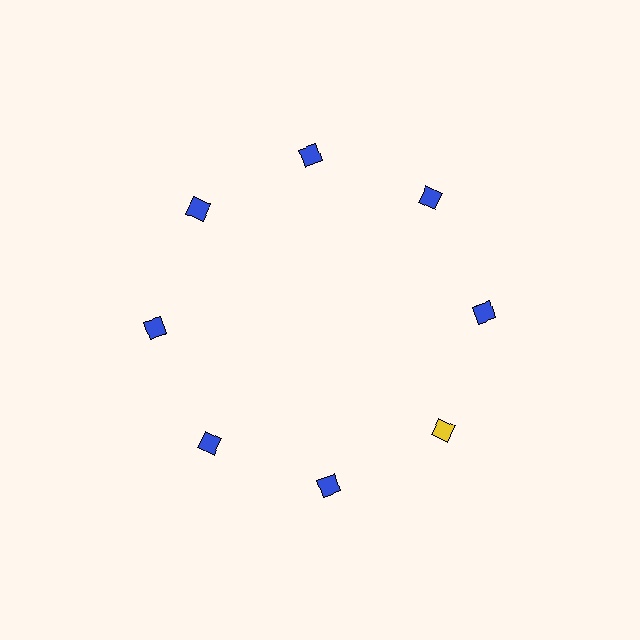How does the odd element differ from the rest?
It has a different color: yellow instead of blue.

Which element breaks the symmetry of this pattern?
The yellow diamond at roughly the 4 o'clock position breaks the symmetry. All other shapes are blue diamonds.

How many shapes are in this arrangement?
There are 8 shapes arranged in a ring pattern.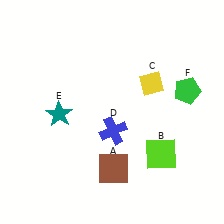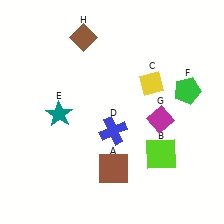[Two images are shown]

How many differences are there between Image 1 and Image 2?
There are 2 differences between the two images.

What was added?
A magenta diamond (G), a brown diamond (H) were added in Image 2.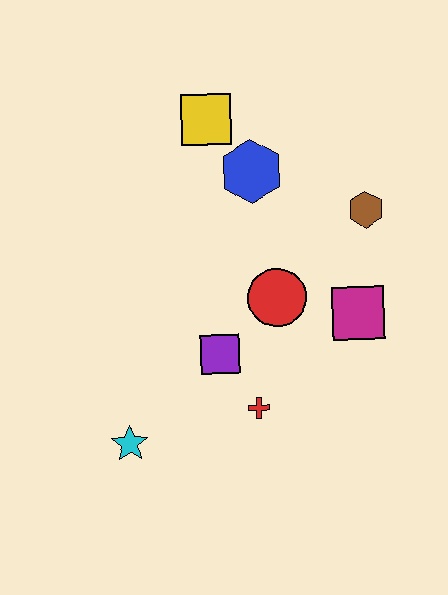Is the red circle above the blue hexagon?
No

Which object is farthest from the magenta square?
The cyan star is farthest from the magenta square.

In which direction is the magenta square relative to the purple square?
The magenta square is to the right of the purple square.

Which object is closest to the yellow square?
The blue hexagon is closest to the yellow square.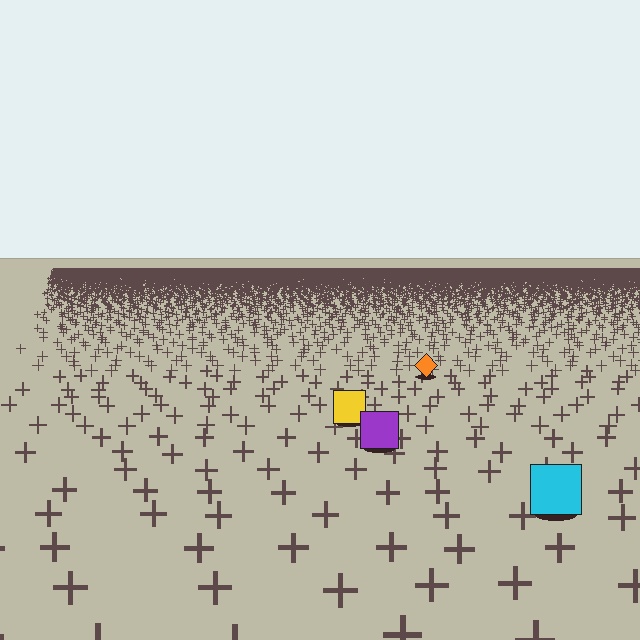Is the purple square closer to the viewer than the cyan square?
No. The cyan square is closer — you can tell from the texture gradient: the ground texture is coarser near it.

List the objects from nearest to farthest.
From nearest to farthest: the cyan square, the purple square, the yellow square, the orange diamond.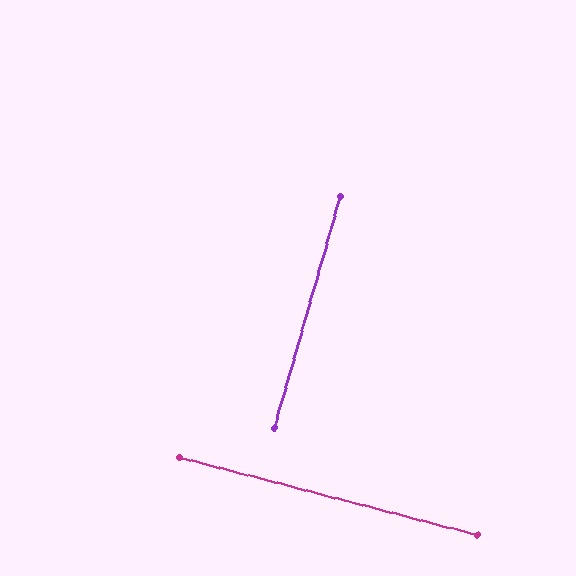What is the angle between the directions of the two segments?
Approximately 89 degrees.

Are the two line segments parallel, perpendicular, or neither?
Perpendicular — they meet at approximately 89°.